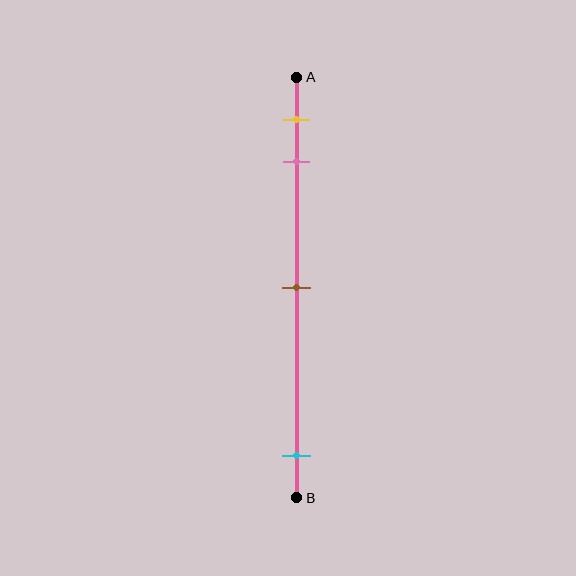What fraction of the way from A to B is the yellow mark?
The yellow mark is approximately 10% (0.1) of the way from A to B.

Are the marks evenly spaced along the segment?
No, the marks are not evenly spaced.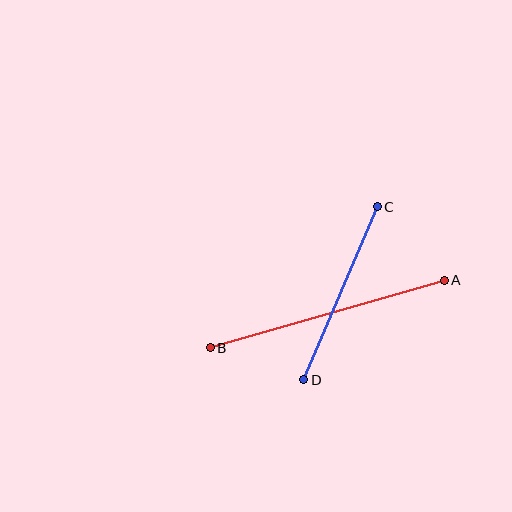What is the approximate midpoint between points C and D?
The midpoint is at approximately (340, 293) pixels.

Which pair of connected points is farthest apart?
Points A and B are farthest apart.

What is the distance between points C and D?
The distance is approximately 188 pixels.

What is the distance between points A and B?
The distance is approximately 244 pixels.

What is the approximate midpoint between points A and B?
The midpoint is at approximately (327, 314) pixels.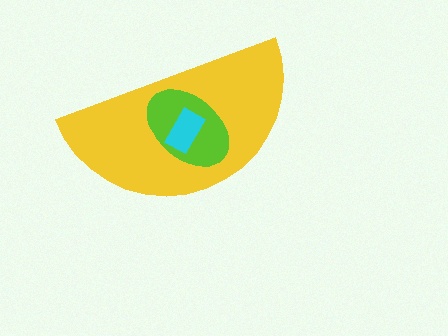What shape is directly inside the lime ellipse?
The cyan rectangle.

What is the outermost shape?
The yellow semicircle.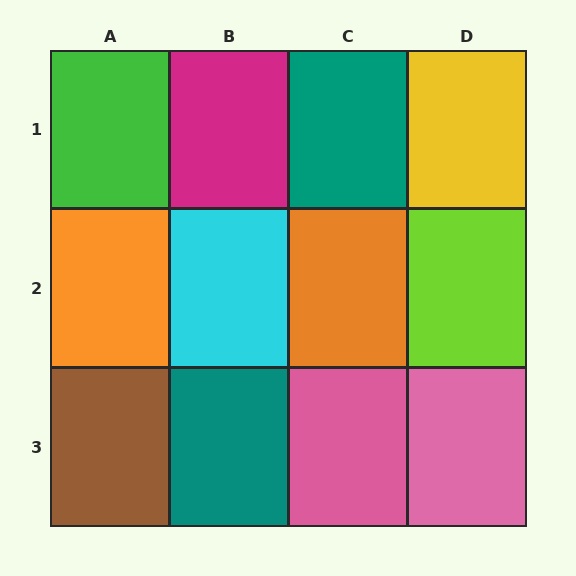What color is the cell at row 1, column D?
Yellow.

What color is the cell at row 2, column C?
Orange.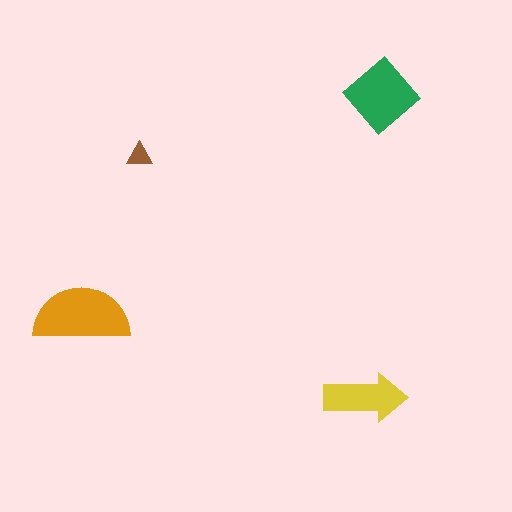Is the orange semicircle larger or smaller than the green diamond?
Larger.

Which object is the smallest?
The brown triangle.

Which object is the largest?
The orange semicircle.